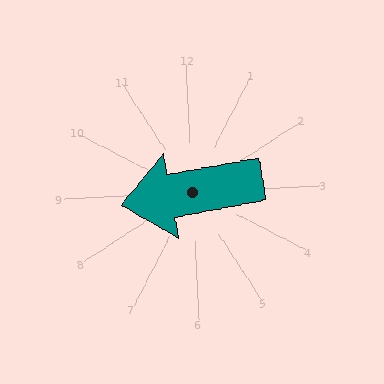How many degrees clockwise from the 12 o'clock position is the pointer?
Approximately 262 degrees.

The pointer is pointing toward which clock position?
Roughly 9 o'clock.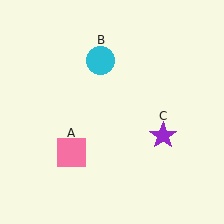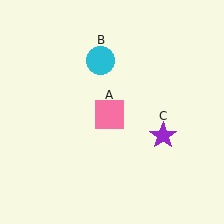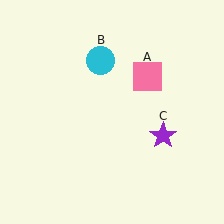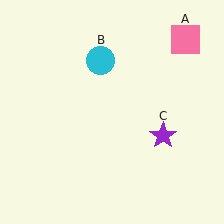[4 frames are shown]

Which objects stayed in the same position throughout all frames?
Cyan circle (object B) and purple star (object C) remained stationary.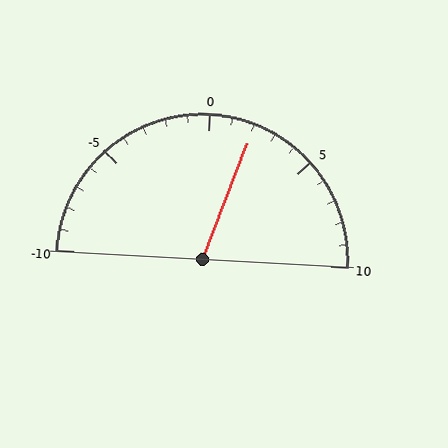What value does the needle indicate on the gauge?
The needle indicates approximately 2.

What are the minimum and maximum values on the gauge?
The gauge ranges from -10 to 10.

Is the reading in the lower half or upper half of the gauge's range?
The reading is in the upper half of the range (-10 to 10).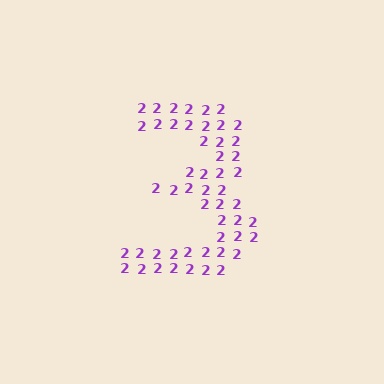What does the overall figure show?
The overall figure shows the digit 3.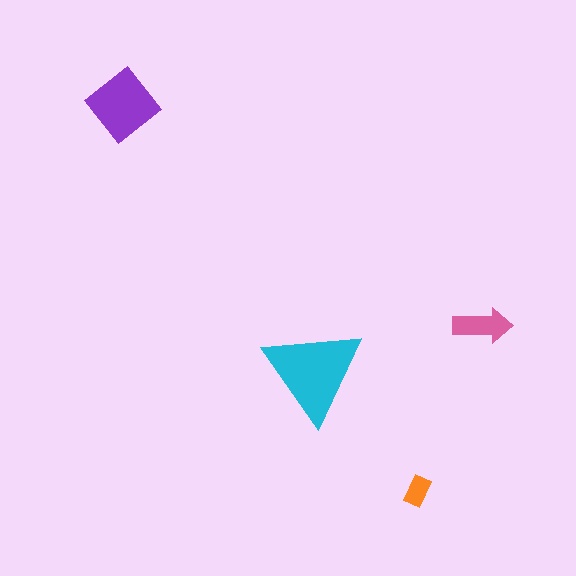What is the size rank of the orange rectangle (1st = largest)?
4th.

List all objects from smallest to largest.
The orange rectangle, the pink arrow, the purple diamond, the cyan triangle.